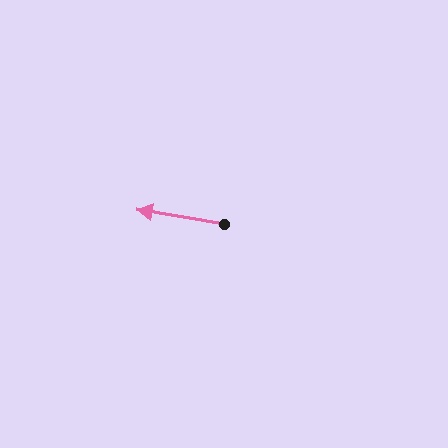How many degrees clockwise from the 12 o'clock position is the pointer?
Approximately 279 degrees.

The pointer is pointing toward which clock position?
Roughly 9 o'clock.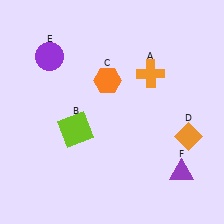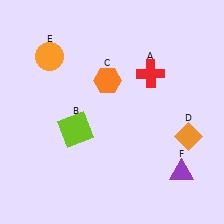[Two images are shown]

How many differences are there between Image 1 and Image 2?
There are 2 differences between the two images.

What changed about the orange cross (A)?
In Image 1, A is orange. In Image 2, it changed to red.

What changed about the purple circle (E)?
In Image 1, E is purple. In Image 2, it changed to orange.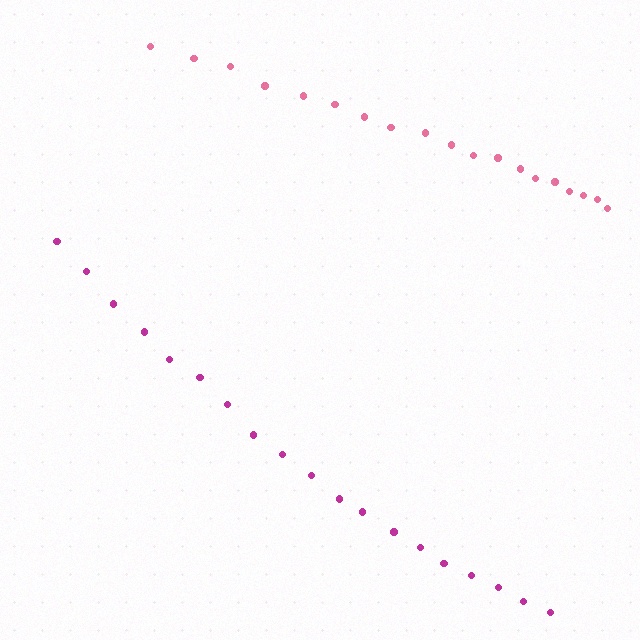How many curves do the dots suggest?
There are 2 distinct paths.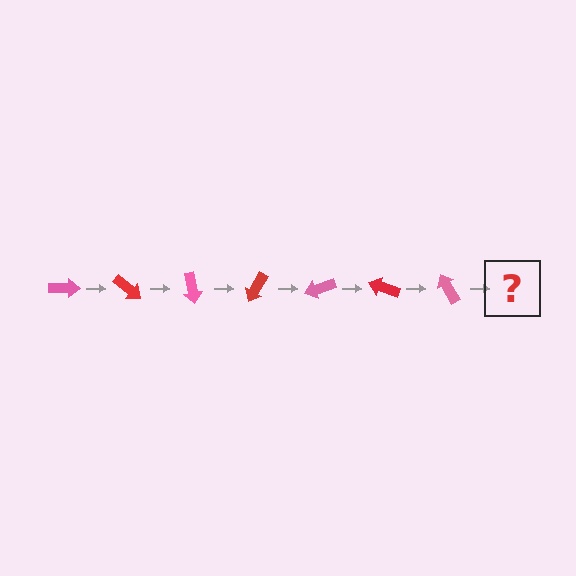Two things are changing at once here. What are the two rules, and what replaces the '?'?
The two rules are that it rotates 40 degrees each step and the color cycles through pink and red. The '?' should be a red arrow, rotated 280 degrees from the start.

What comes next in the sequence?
The next element should be a red arrow, rotated 280 degrees from the start.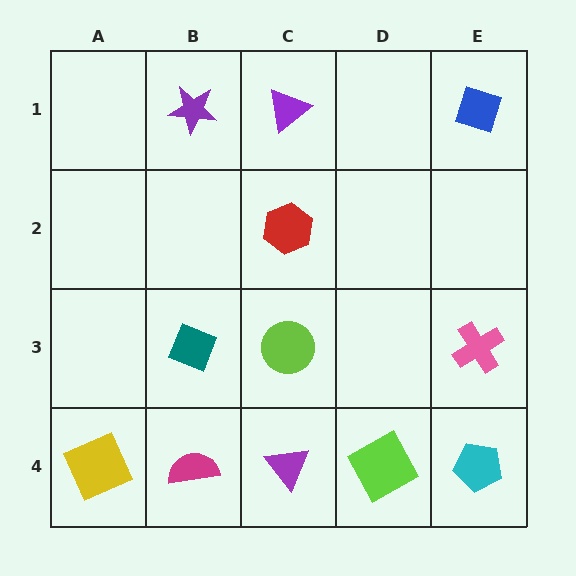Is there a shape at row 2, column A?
No, that cell is empty.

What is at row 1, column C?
A purple triangle.